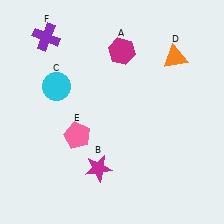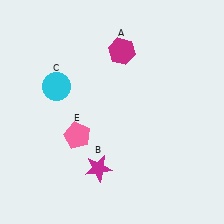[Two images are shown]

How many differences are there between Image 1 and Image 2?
There are 2 differences between the two images.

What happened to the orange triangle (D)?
The orange triangle (D) was removed in Image 2. It was in the top-right area of Image 1.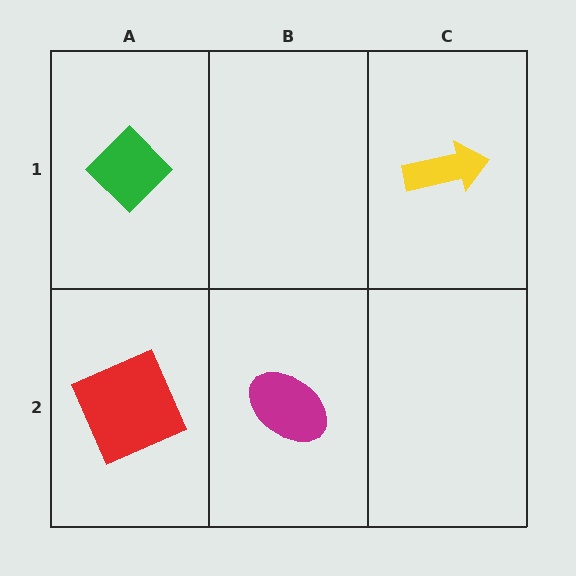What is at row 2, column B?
A magenta ellipse.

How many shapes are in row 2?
2 shapes.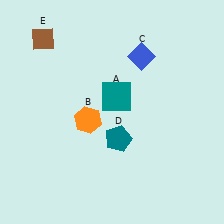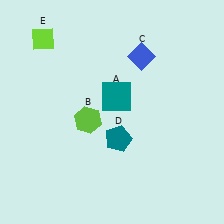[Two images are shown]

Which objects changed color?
B changed from orange to lime. E changed from brown to lime.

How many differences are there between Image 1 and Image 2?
There are 2 differences between the two images.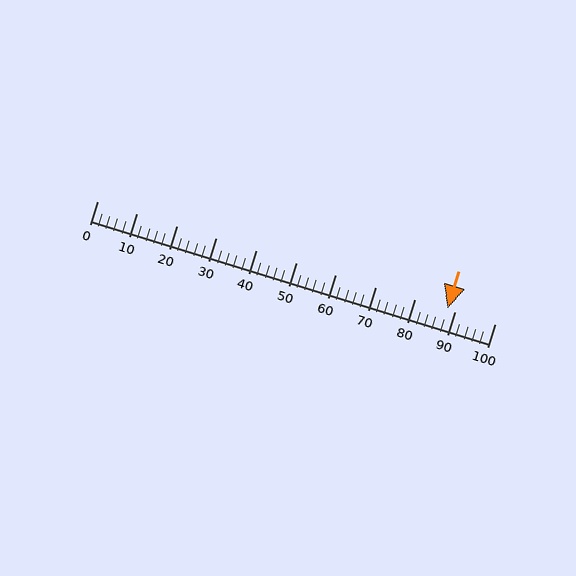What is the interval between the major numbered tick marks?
The major tick marks are spaced 10 units apart.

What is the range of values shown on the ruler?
The ruler shows values from 0 to 100.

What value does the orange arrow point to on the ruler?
The orange arrow points to approximately 88.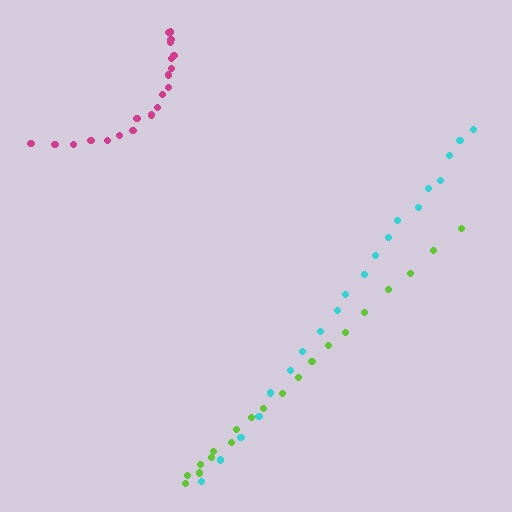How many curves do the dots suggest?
There are 3 distinct paths.